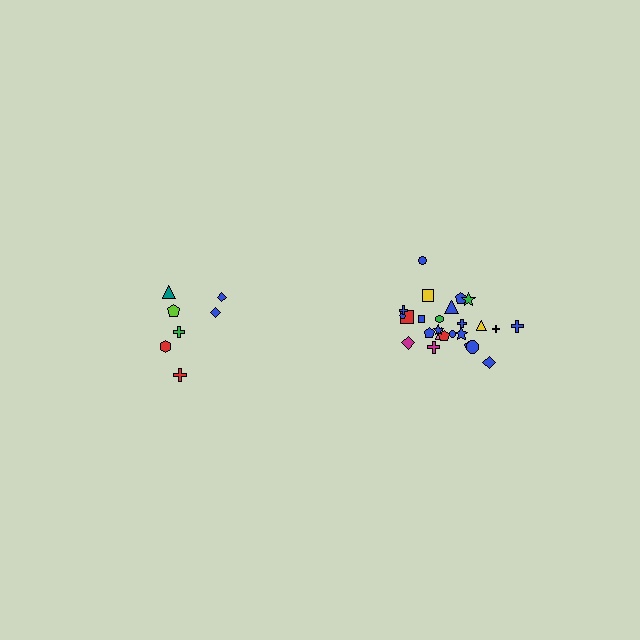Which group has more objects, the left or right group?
The right group.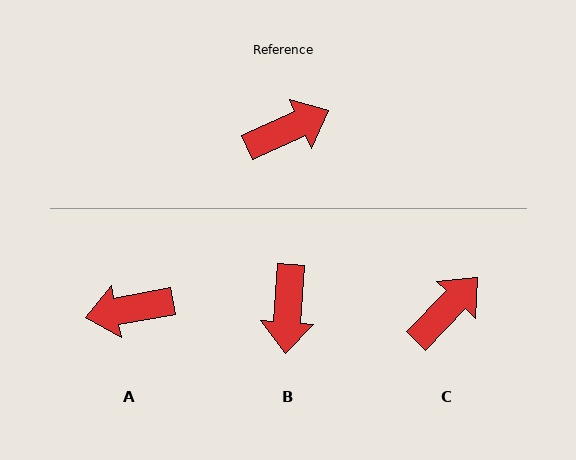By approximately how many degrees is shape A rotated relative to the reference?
Approximately 166 degrees counter-clockwise.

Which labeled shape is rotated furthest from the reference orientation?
A, about 166 degrees away.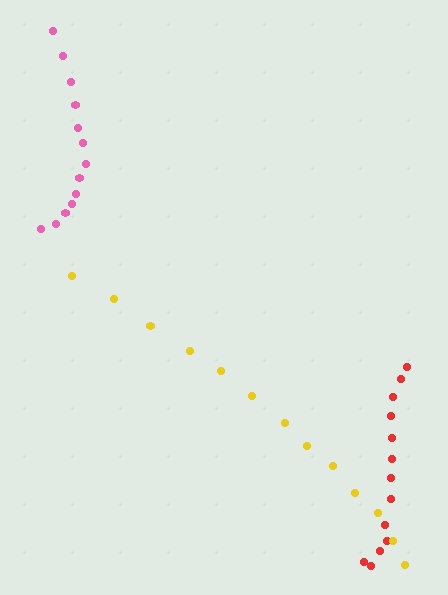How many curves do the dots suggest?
There are 3 distinct paths.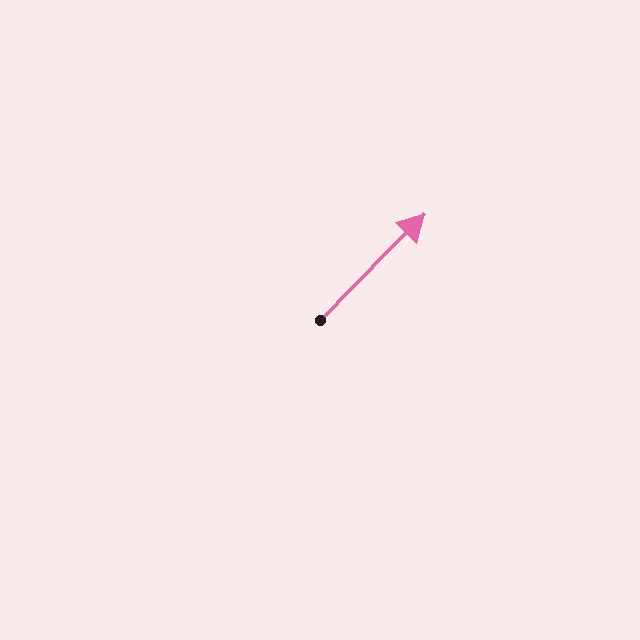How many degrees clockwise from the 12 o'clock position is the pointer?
Approximately 45 degrees.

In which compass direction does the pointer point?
Northeast.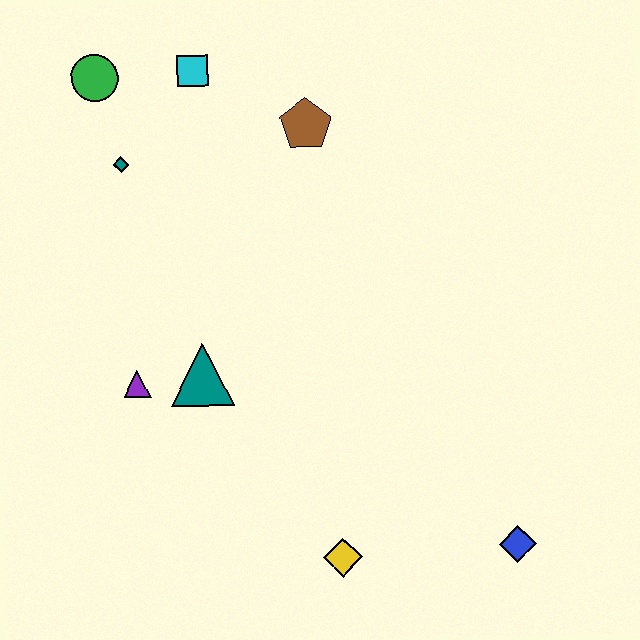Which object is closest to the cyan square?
The green circle is closest to the cyan square.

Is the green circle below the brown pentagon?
No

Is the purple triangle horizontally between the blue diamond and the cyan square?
No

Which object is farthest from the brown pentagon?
The blue diamond is farthest from the brown pentagon.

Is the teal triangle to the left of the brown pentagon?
Yes